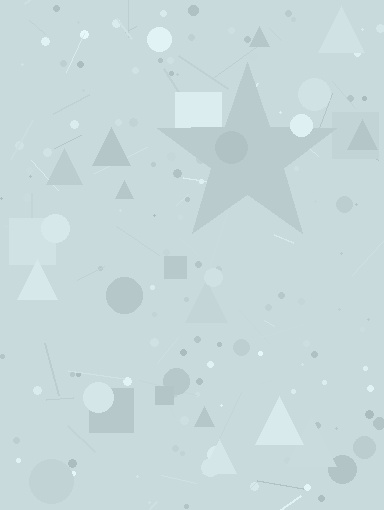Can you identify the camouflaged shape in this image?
The camouflaged shape is a star.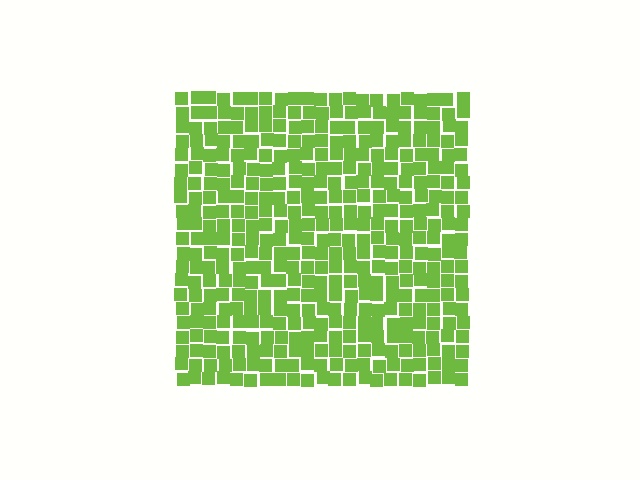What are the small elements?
The small elements are squares.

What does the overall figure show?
The overall figure shows a square.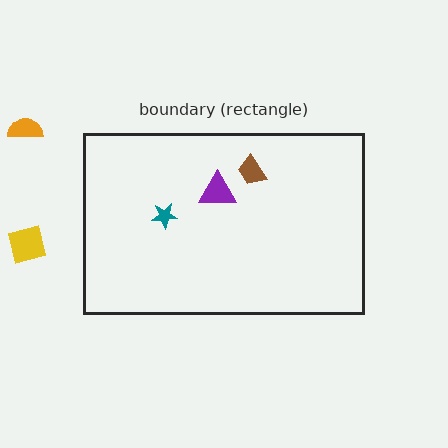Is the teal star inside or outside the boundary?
Inside.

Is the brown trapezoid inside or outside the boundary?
Inside.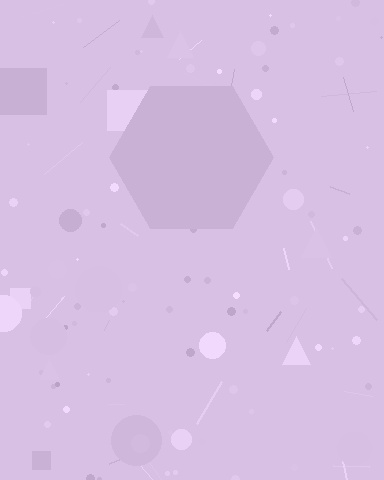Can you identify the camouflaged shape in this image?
The camouflaged shape is a hexagon.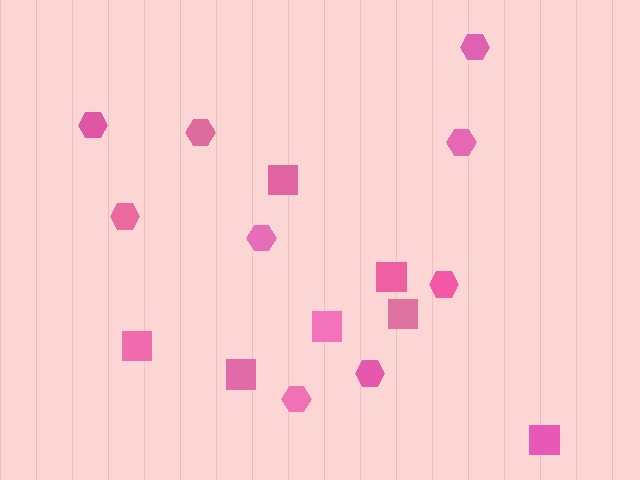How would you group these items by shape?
There are 2 groups: one group of hexagons (9) and one group of squares (7).